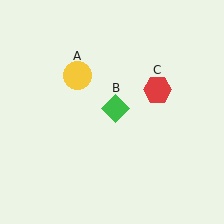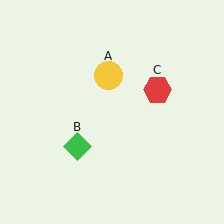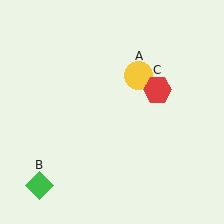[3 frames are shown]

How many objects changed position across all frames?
2 objects changed position: yellow circle (object A), green diamond (object B).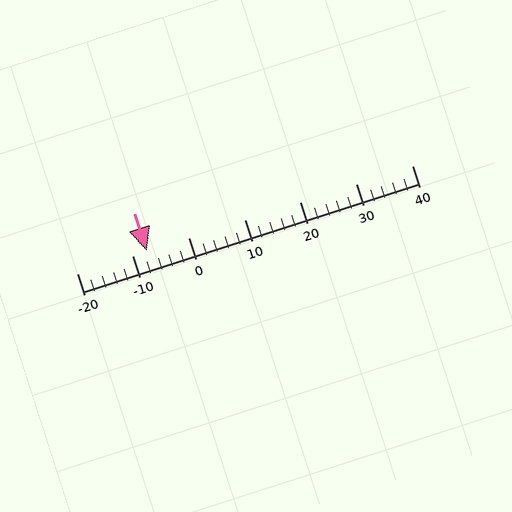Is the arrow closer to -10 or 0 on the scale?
The arrow is closer to -10.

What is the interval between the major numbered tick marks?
The major tick marks are spaced 10 units apart.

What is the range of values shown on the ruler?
The ruler shows values from -20 to 40.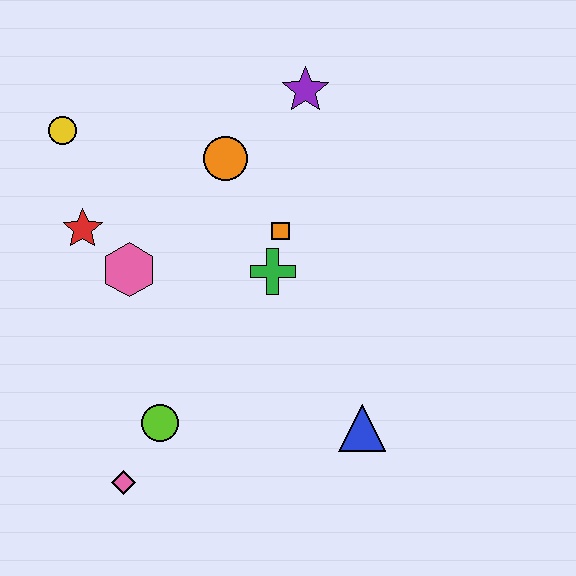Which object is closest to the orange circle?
The orange square is closest to the orange circle.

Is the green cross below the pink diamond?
No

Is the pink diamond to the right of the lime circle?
No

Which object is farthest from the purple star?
The pink diamond is farthest from the purple star.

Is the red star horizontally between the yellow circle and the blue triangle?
Yes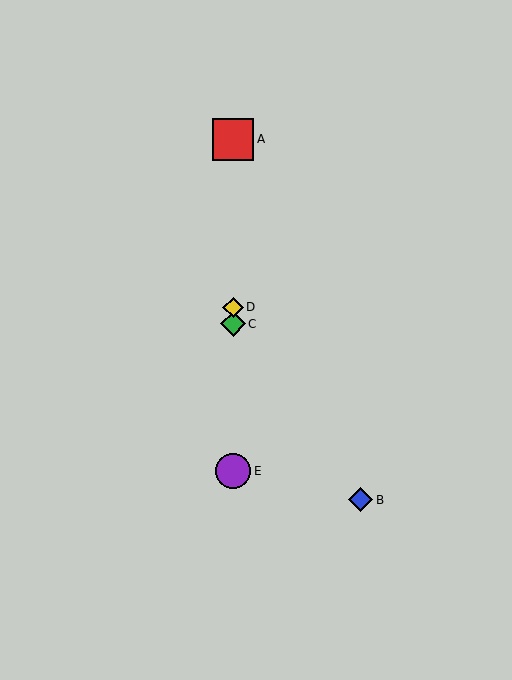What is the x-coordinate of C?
Object C is at x≈233.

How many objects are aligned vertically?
4 objects (A, C, D, E) are aligned vertically.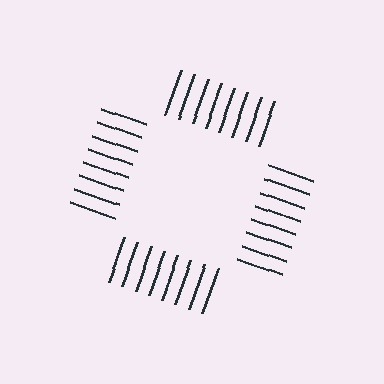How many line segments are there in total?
32 — 8 along each of the 4 edges.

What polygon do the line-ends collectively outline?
An illusory square — the line segments terminate on its edges but no continuous stroke is drawn.